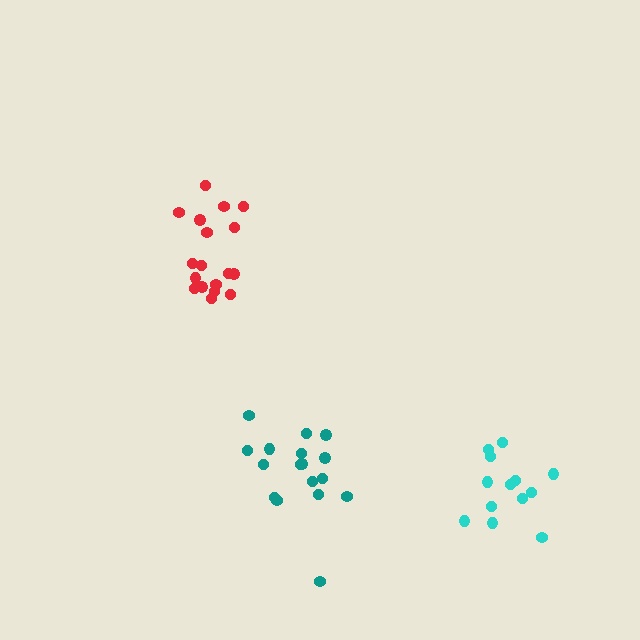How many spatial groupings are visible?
There are 3 spatial groupings.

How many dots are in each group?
Group 1: 18 dots, Group 2: 17 dots, Group 3: 13 dots (48 total).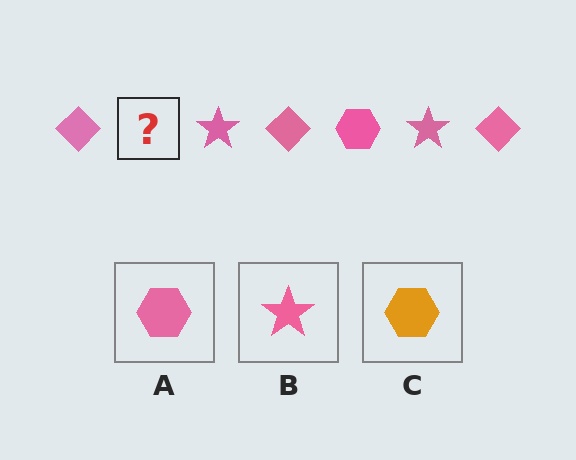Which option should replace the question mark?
Option A.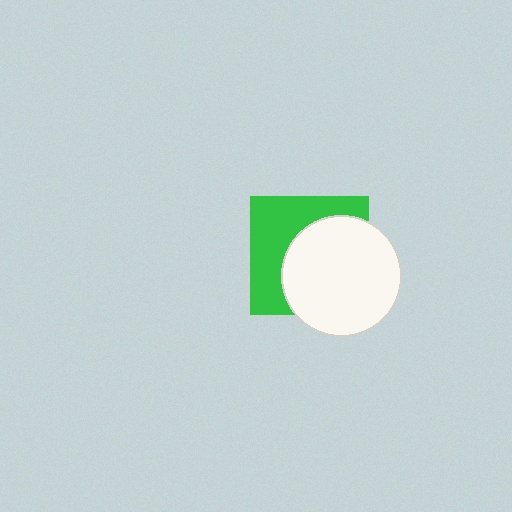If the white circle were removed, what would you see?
You would see the complete green square.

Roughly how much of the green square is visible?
About half of it is visible (roughly 46%).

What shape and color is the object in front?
The object in front is a white circle.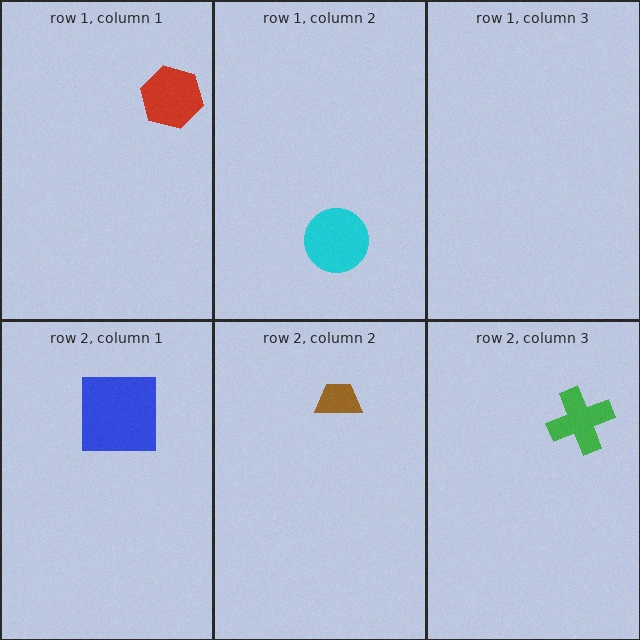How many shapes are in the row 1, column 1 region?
1.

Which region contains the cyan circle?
The row 1, column 2 region.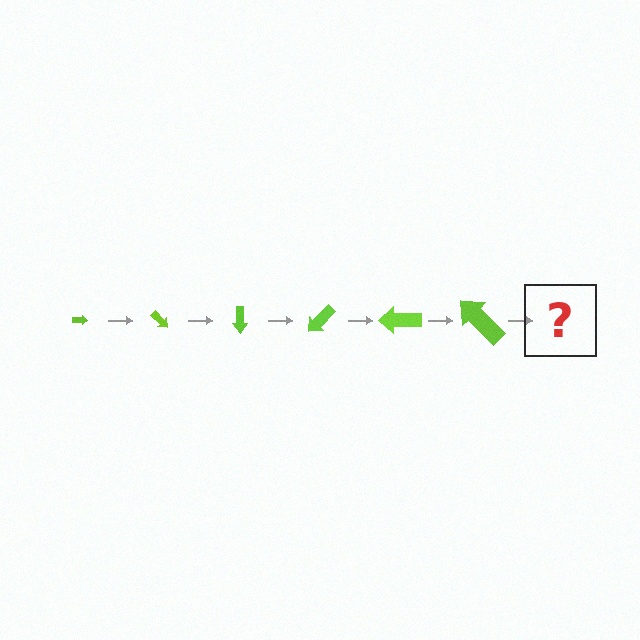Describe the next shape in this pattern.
It should be an arrow, larger than the previous one and rotated 270 degrees from the start.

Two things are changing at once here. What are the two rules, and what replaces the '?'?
The two rules are that the arrow grows larger each step and it rotates 45 degrees each step. The '?' should be an arrow, larger than the previous one and rotated 270 degrees from the start.